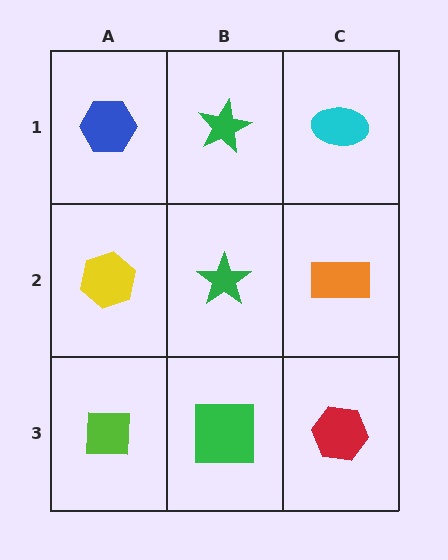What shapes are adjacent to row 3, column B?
A green star (row 2, column B), a lime square (row 3, column A), a red hexagon (row 3, column C).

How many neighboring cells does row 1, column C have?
2.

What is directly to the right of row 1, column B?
A cyan ellipse.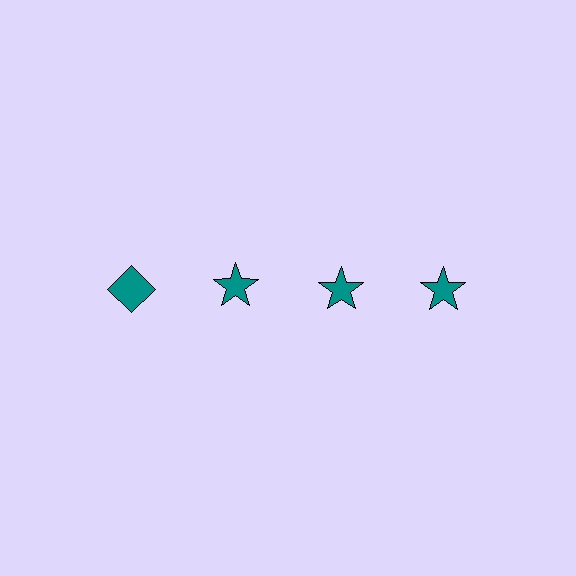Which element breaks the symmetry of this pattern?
The teal diamond in the top row, leftmost column breaks the symmetry. All other shapes are teal stars.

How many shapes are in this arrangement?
There are 4 shapes arranged in a grid pattern.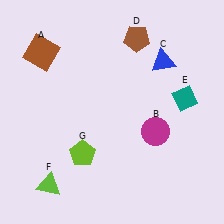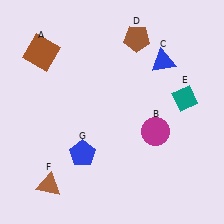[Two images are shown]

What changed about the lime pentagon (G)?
In Image 1, G is lime. In Image 2, it changed to blue.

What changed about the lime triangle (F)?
In Image 1, F is lime. In Image 2, it changed to brown.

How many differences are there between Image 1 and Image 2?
There are 2 differences between the two images.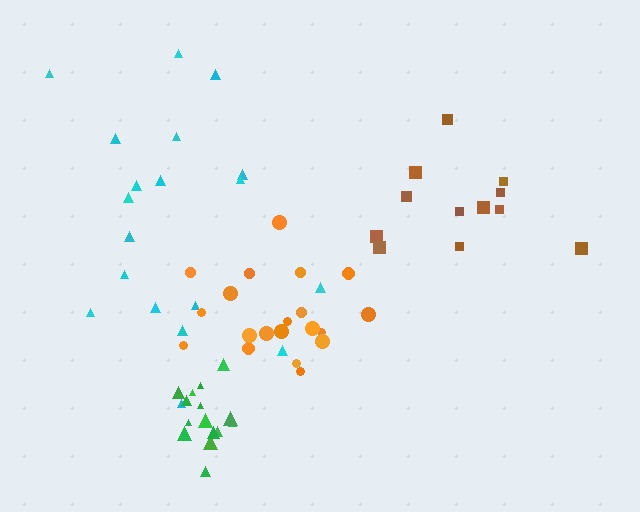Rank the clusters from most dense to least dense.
green, orange, brown, cyan.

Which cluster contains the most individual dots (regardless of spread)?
Orange (20).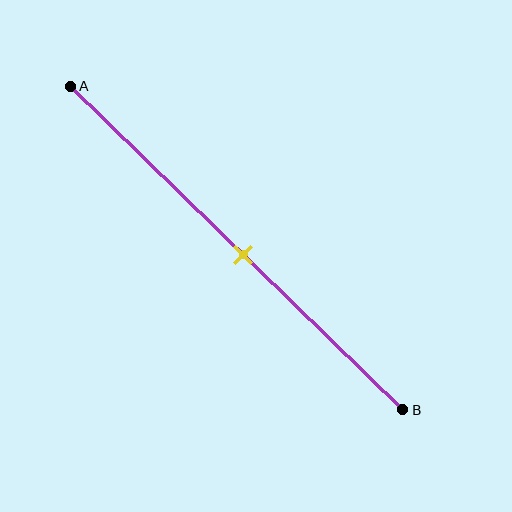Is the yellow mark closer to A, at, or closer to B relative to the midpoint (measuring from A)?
The yellow mark is approximately at the midpoint of segment AB.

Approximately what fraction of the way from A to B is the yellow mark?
The yellow mark is approximately 50% of the way from A to B.